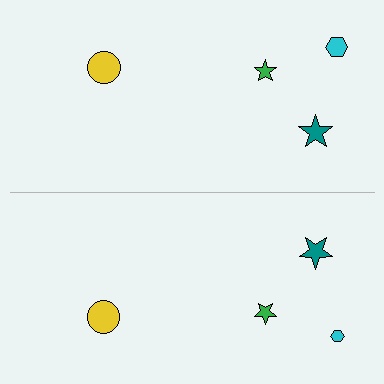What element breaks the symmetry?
The cyan hexagon on the bottom side has a different size than its mirror counterpart.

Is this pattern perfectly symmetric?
No, the pattern is not perfectly symmetric. The cyan hexagon on the bottom side has a different size than its mirror counterpart.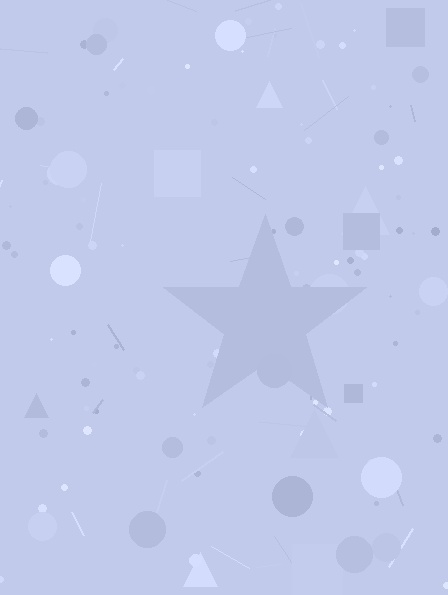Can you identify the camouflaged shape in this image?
The camouflaged shape is a star.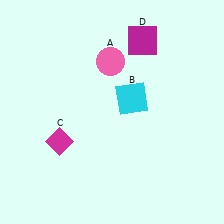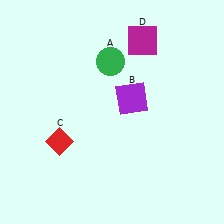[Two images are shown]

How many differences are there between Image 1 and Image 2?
There are 3 differences between the two images.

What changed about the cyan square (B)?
In Image 1, B is cyan. In Image 2, it changed to purple.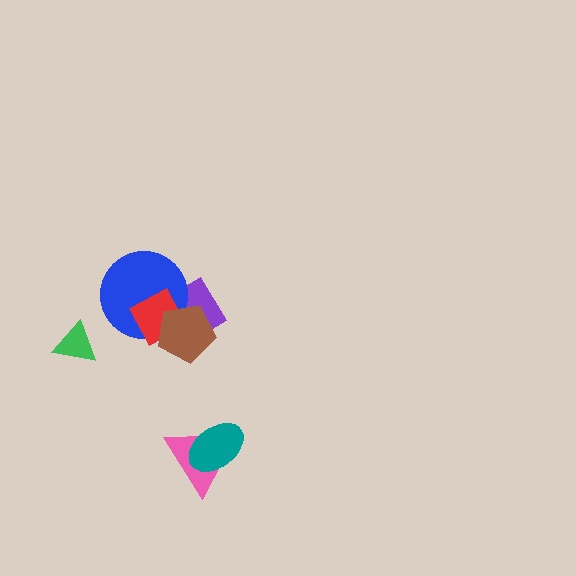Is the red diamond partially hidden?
Yes, it is partially covered by another shape.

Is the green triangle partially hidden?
No, no other shape covers it.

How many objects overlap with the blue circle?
3 objects overlap with the blue circle.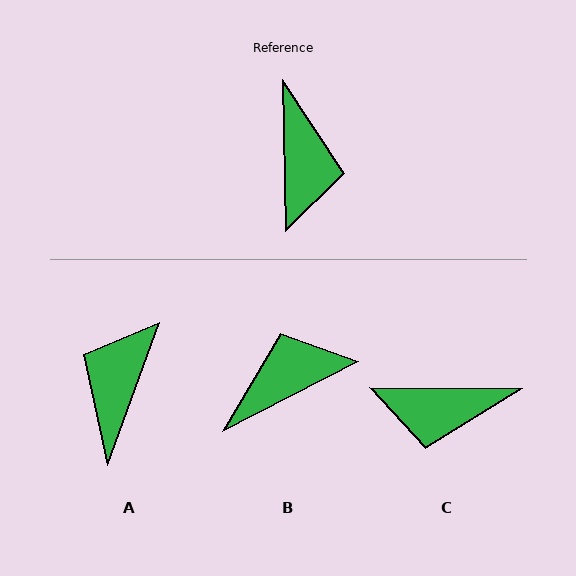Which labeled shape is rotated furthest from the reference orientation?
A, about 159 degrees away.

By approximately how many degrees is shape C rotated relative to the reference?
Approximately 91 degrees clockwise.